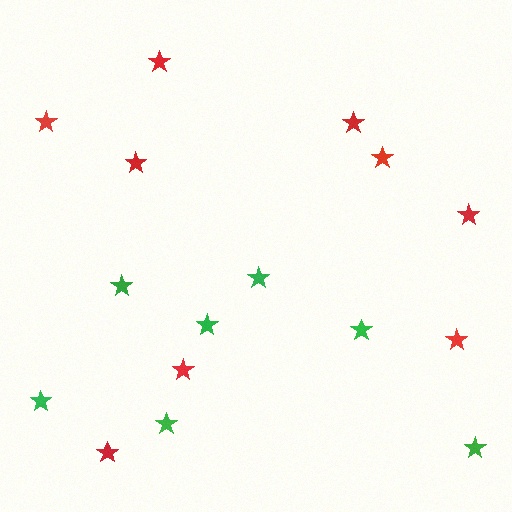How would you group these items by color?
There are 2 groups: one group of red stars (9) and one group of green stars (7).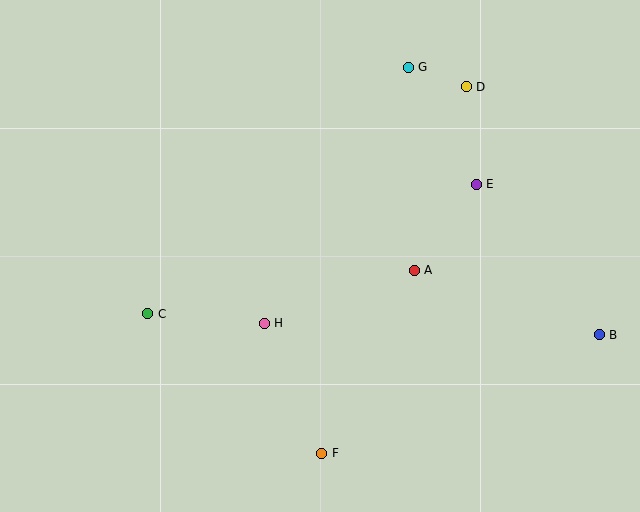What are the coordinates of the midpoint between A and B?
The midpoint between A and B is at (507, 302).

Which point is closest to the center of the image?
Point H at (264, 323) is closest to the center.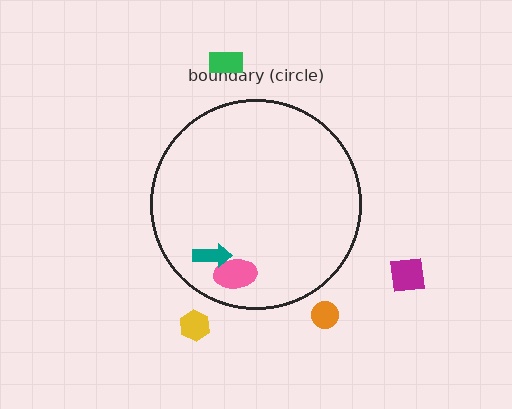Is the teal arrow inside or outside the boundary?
Inside.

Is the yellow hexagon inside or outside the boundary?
Outside.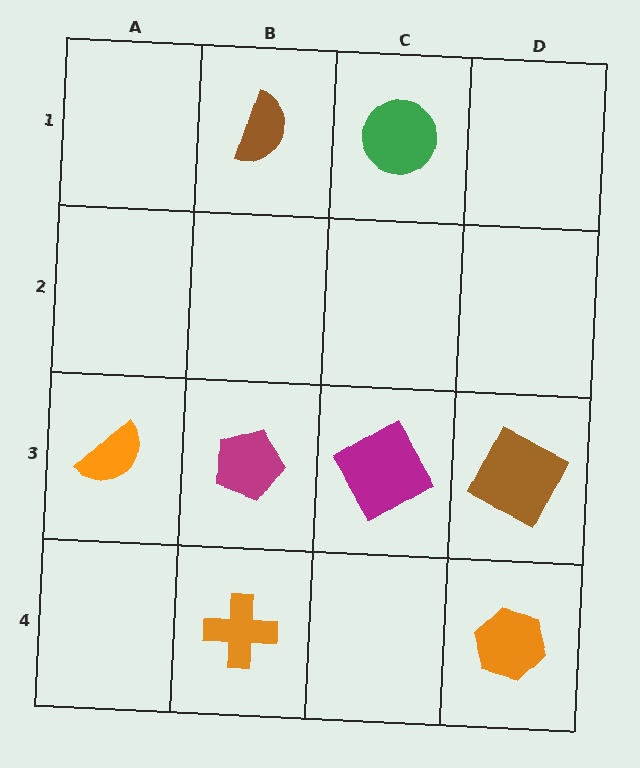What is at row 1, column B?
A brown semicircle.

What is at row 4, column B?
An orange cross.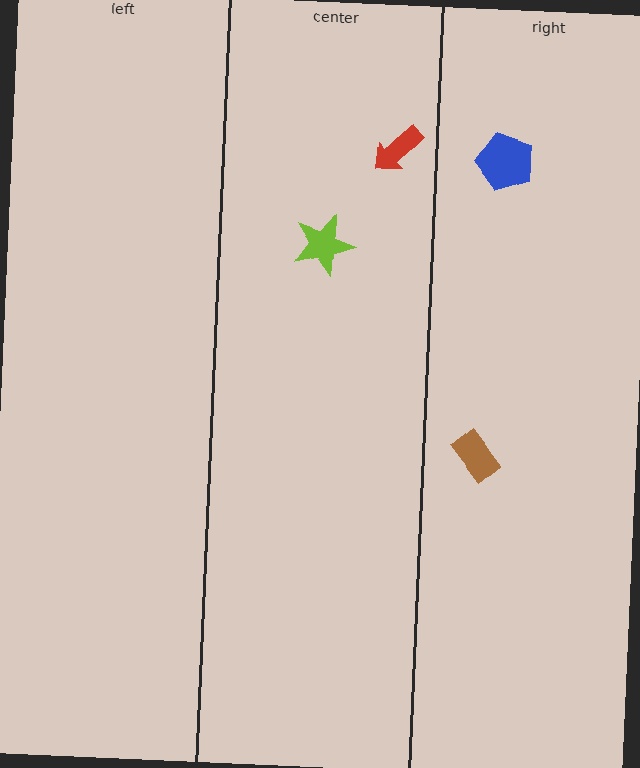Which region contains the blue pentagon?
The right region.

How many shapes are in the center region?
2.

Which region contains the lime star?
The center region.